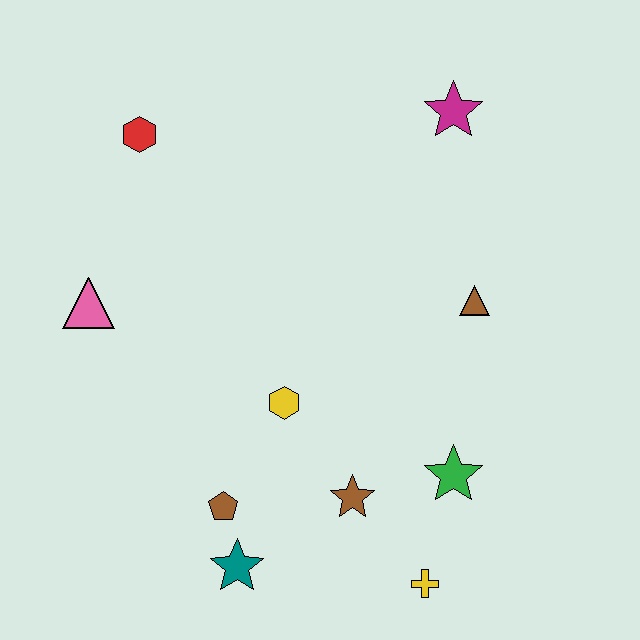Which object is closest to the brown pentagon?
The teal star is closest to the brown pentagon.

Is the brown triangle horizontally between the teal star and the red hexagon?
No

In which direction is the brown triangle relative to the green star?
The brown triangle is above the green star.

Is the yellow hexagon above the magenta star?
No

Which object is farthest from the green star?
The red hexagon is farthest from the green star.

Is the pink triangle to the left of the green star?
Yes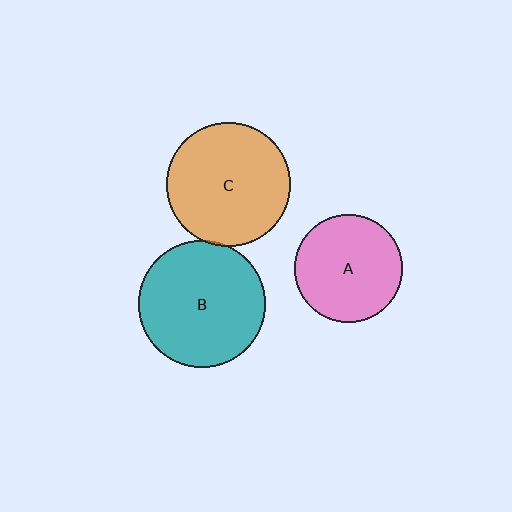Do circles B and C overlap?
Yes.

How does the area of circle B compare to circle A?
Approximately 1.4 times.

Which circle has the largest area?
Circle B (teal).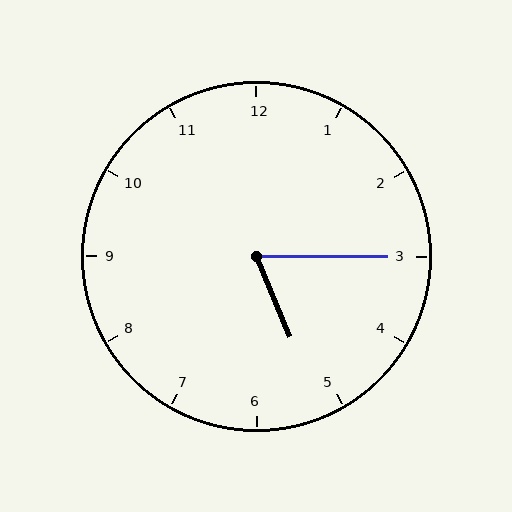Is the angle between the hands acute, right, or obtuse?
It is acute.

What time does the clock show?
5:15.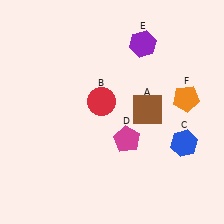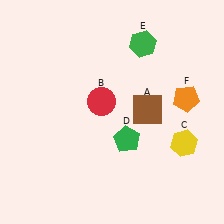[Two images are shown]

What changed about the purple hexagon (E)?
In Image 1, E is purple. In Image 2, it changed to green.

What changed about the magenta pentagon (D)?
In Image 1, D is magenta. In Image 2, it changed to green.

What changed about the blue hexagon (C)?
In Image 1, C is blue. In Image 2, it changed to yellow.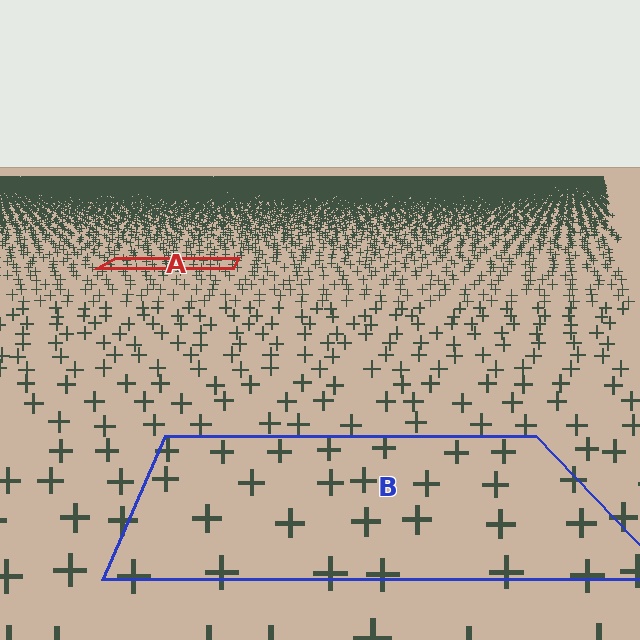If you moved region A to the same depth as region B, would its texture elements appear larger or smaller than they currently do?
They would appear larger. At a closer depth, the same texture elements are projected at a bigger on-screen size.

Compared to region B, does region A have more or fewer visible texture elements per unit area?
Region A has more texture elements per unit area — they are packed more densely because it is farther away.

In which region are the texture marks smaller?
The texture marks are smaller in region A, because it is farther away.